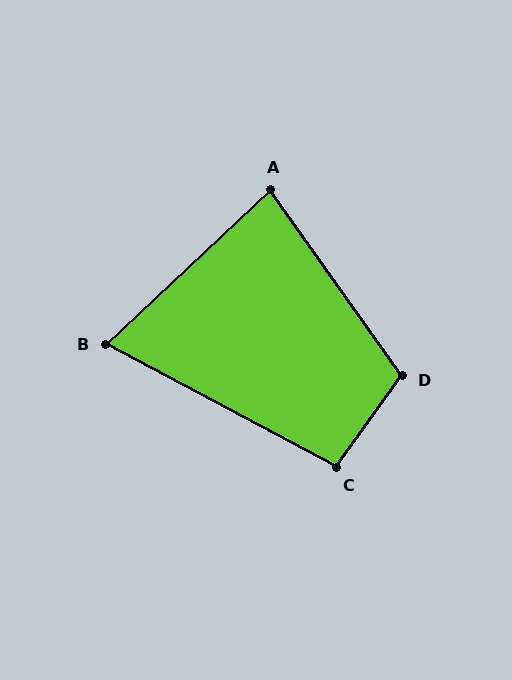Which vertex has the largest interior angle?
D, at approximately 109 degrees.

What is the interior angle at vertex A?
Approximately 82 degrees (acute).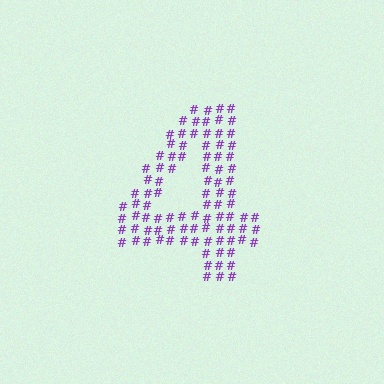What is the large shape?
The large shape is the digit 4.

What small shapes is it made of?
It is made of small hash symbols.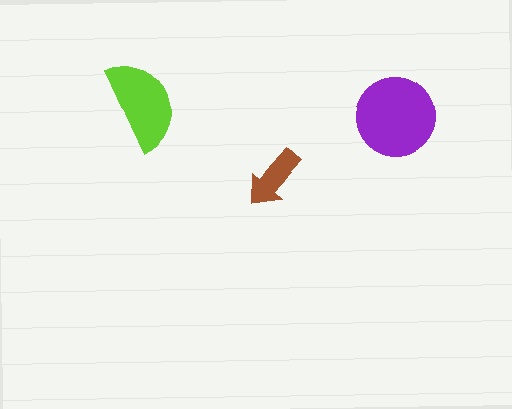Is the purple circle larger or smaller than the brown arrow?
Larger.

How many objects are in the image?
There are 3 objects in the image.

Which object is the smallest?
The brown arrow.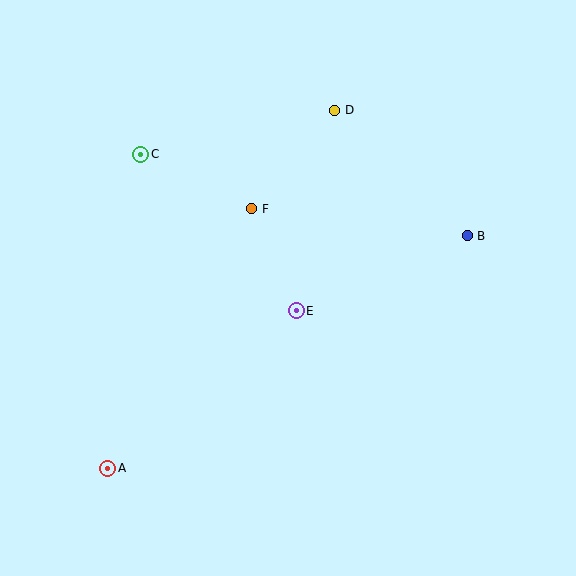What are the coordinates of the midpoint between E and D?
The midpoint between E and D is at (316, 210).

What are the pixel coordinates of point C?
Point C is at (141, 154).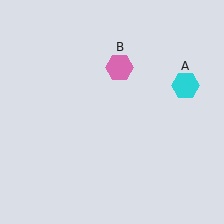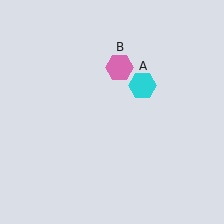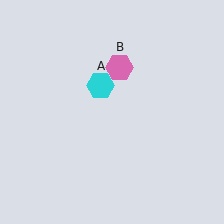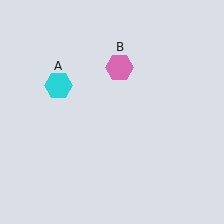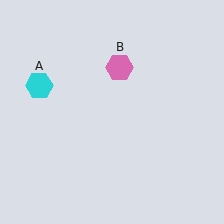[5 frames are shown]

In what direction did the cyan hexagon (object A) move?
The cyan hexagon (object A) moved left.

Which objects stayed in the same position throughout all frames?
Pink hexagon (object B) remained stationary.